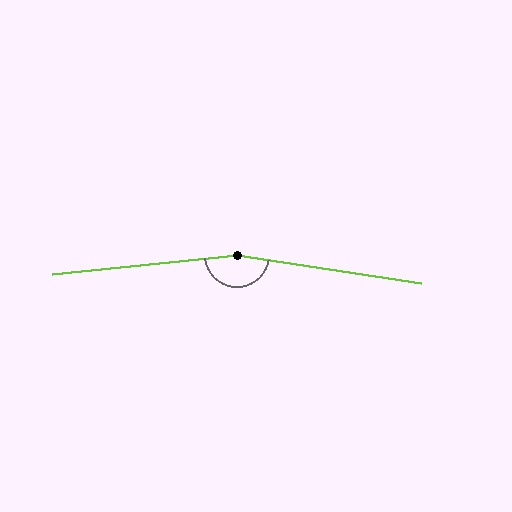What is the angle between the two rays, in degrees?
Approximately 165 degrees.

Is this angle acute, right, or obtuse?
It is obtuse.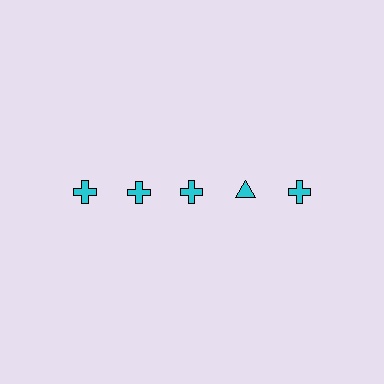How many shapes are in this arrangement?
There are 5 shapes arranged in a grid pattern.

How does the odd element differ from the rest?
It has a different shape: triangle instead of cross.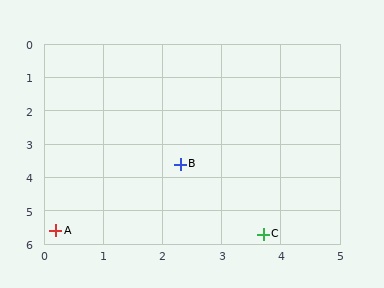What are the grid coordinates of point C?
Point C is at approximately (3.7, 5.7).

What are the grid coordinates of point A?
Point A is at approximately (0.2, 5.6).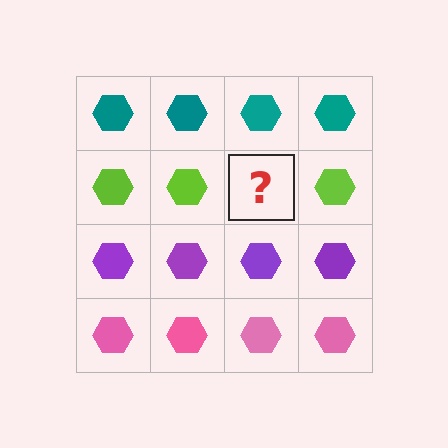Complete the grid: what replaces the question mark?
The question mark should be replaced with a lime hexagon.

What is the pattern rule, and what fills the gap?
The rule is that each row has a consistent color. The gap should be filled with a lime hexagon.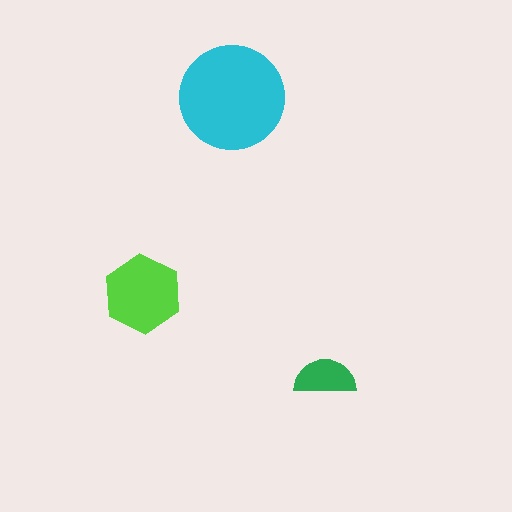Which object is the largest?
The cyan circle.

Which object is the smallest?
The green semicircle.